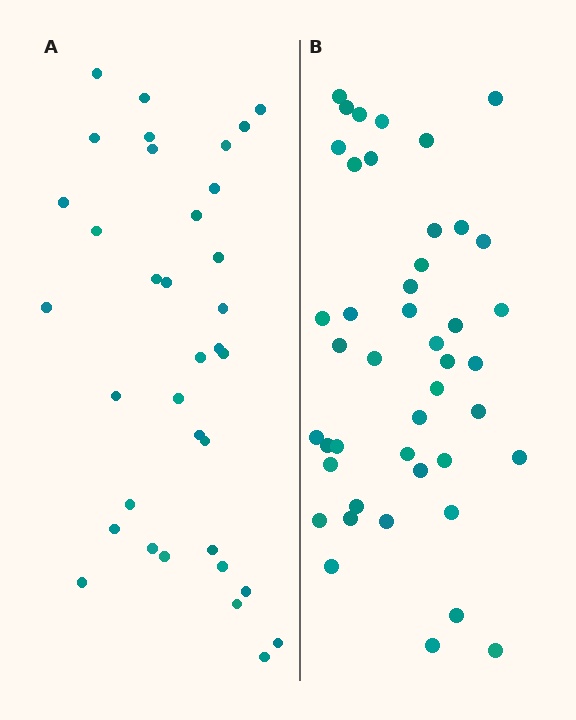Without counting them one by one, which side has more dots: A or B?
Region B (the right region) has more dots.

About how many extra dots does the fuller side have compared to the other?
Region B has roughly 8 or so more dots than region A.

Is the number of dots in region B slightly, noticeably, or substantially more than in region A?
Region B has noticeably more, but not dramatically so. The ratio is roughly 1.3 to 1.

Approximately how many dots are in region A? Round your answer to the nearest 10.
About 40 dots. (The exact count is 35, which rounds to 40.)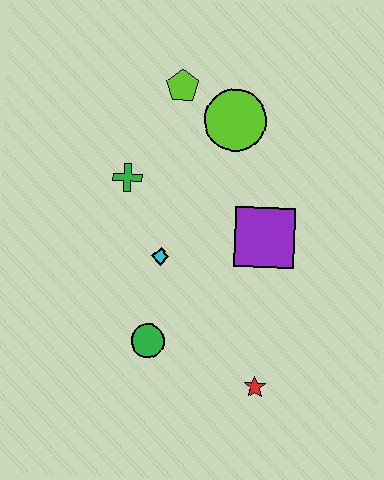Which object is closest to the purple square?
The cyan diamond is closest to the purple square.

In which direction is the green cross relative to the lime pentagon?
The green cross is below the lime pentagon.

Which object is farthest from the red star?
The lime pentagon is farthest from the red star.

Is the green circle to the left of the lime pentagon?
Yes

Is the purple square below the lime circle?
Yes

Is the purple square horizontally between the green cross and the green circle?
No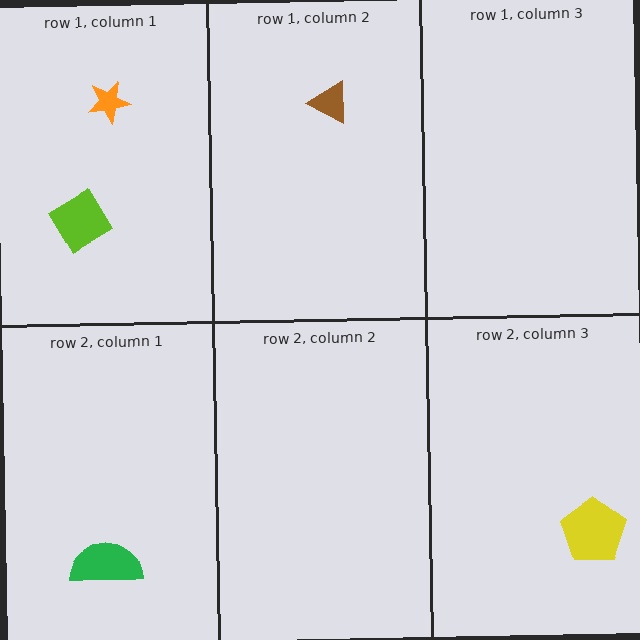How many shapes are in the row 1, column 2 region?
1.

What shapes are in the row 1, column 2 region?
The brown triangle.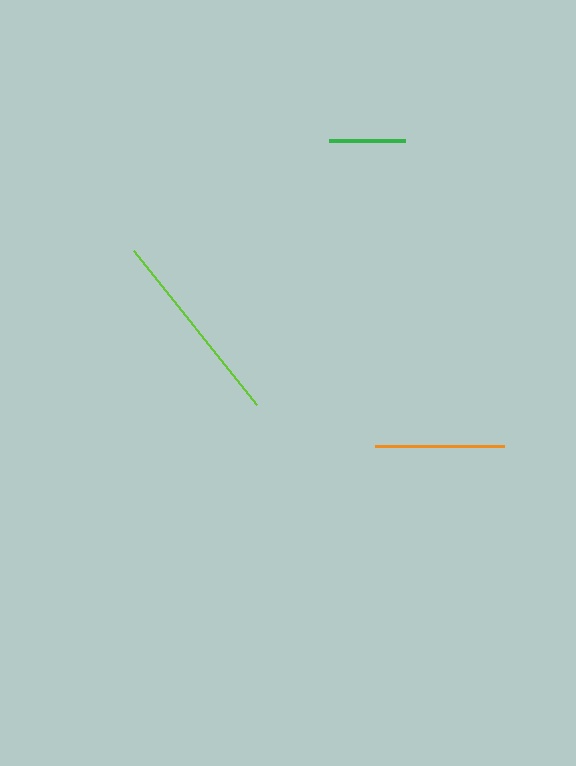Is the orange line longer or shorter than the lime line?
The lime line is longer than the orange line.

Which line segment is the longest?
The lime line is the longest at approximately 197 pixels.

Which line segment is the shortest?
The green line is the shortest at approximately 77 pixels.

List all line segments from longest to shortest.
From longest to shortest: lime, orange, green.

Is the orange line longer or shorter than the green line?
The orange line is longer than the green line.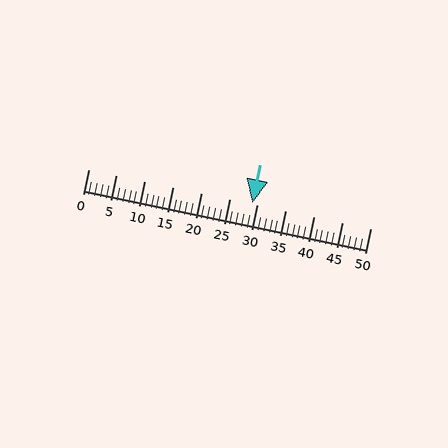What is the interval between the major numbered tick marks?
The major tick marks are spaced 5 units apart.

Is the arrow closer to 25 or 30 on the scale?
The arrow is closer to 30.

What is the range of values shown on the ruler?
The ruler shows values from 0 to 50.